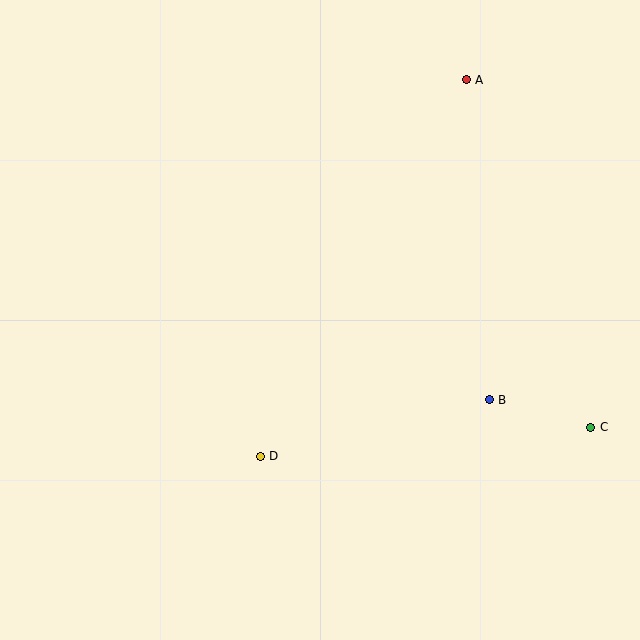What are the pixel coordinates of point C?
Point C is at (591, 427).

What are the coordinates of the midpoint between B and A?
The midpoint between B and A is at (478, 240).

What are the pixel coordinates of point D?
Point D is at (260, 456).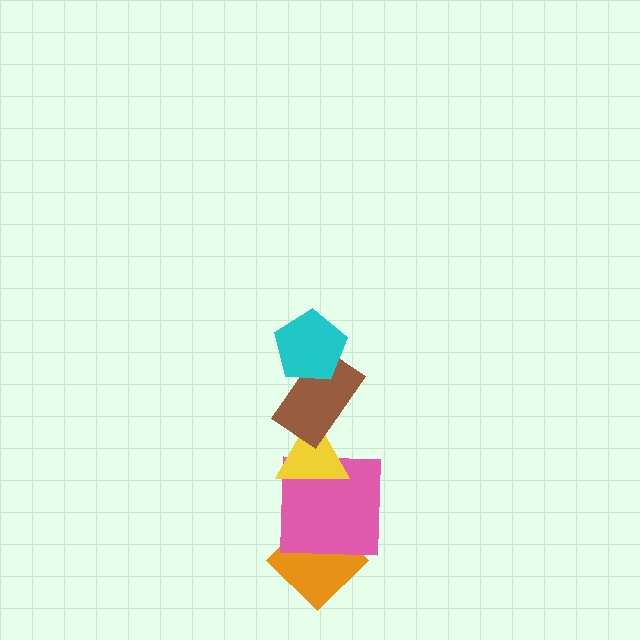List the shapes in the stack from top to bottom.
From top to bottom: the cyan pentagon, the brown rectangle, the yellow triangle, the pink square, the orange diamond.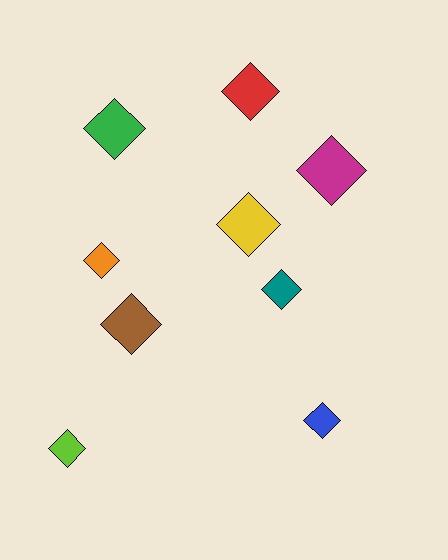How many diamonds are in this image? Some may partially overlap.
There are 9 diamonds.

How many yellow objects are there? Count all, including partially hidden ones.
There is 1 yellow object.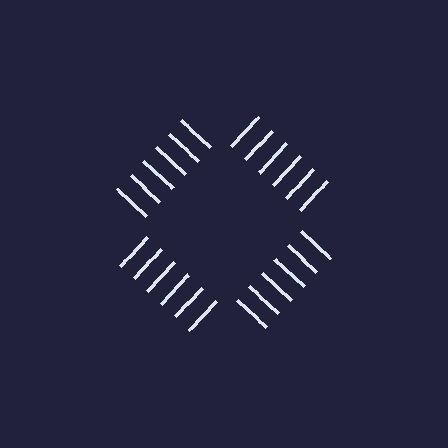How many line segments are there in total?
24 — 6 along each of the 4 edges.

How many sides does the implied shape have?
4 sides — the line-ends trace a square.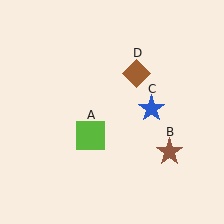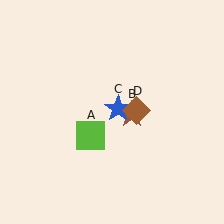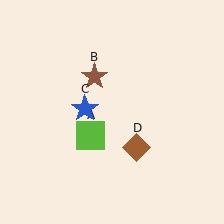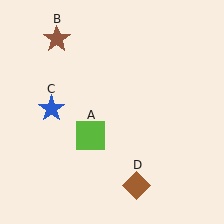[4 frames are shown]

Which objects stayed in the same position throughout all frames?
Lime square (object A) remained stationary.